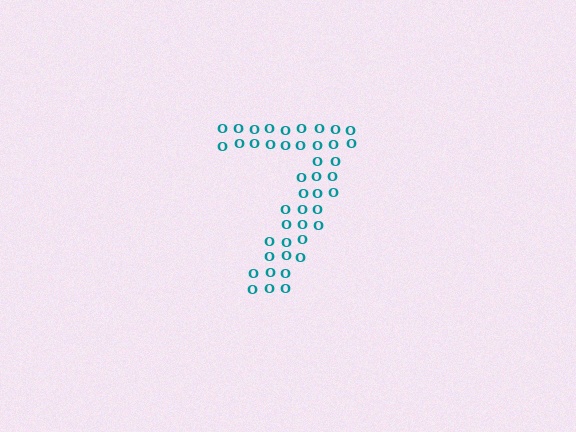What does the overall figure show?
The overall figure shows the digit 7.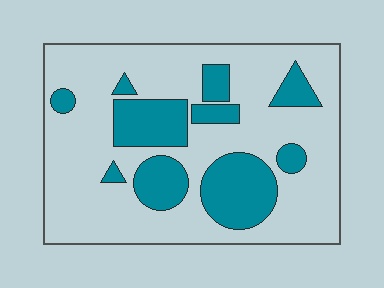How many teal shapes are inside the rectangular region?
10.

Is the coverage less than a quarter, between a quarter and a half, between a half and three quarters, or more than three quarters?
Between a quarter and a half.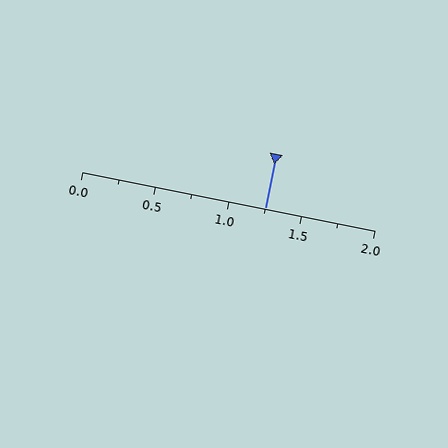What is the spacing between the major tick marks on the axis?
The major ticks are spaced 0.5 apart.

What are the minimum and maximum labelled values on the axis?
The axis runs from 0.0 to 2.0.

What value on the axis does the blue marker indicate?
The marker indicates approximately 1.25.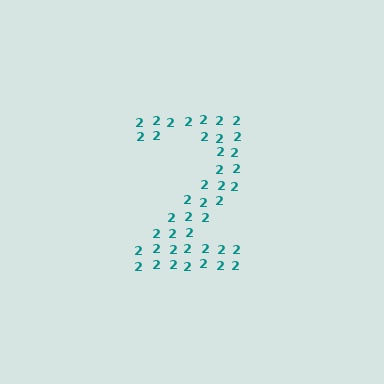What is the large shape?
The large shape is the digit 2.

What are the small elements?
The small elements are digit 2's.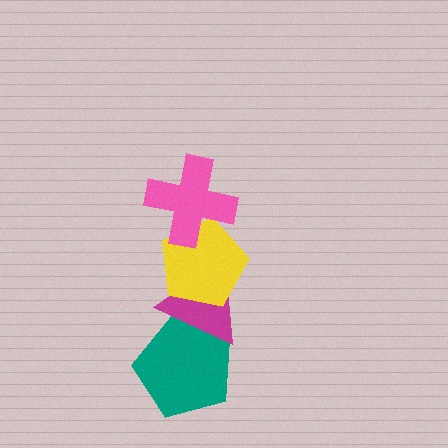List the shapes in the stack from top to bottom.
From top to bottom: the pink cross, the yellow pentagon, the magenta triangle, the teal pentagon.